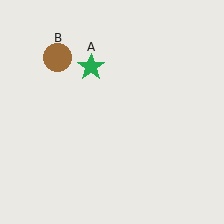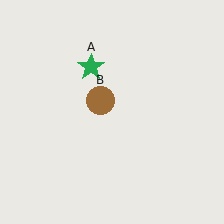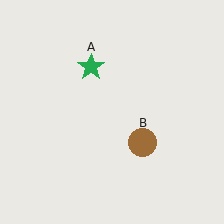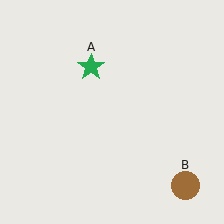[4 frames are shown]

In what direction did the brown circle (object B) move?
The brown circle (object B) moved down and to the right.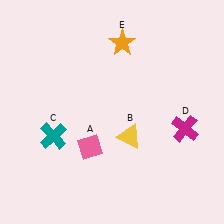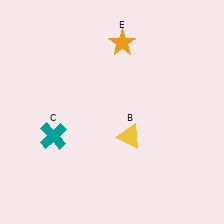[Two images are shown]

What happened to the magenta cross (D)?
The magenta cross (D) was removed in Image 2. It was in the bottom-right area of Image 1.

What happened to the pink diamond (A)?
The pink diamond (A) was removed in Image 2. It was in the bottom-left area of Image 1.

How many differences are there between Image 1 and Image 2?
There are 2 differences between the two images.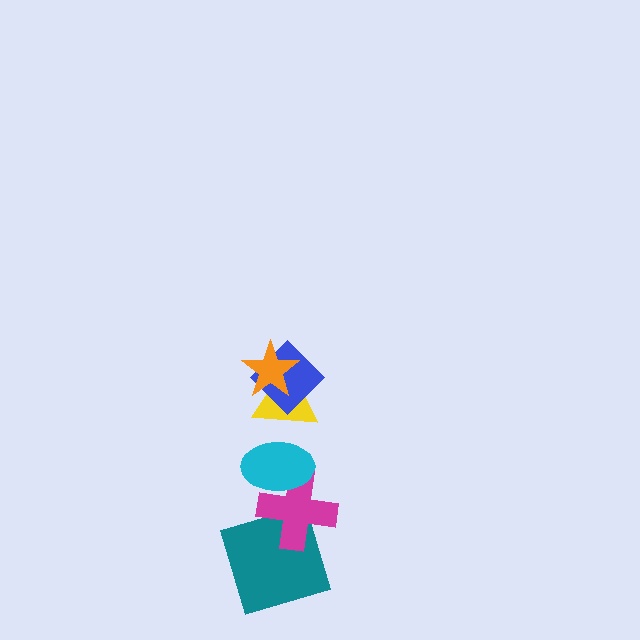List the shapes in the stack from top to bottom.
From top to bottom: the orange star, the blue diamond, the yellow triangle, the cyan ellipse, the magenta cross, the teal square.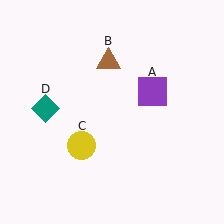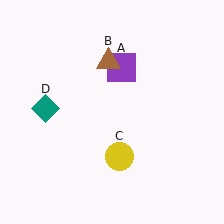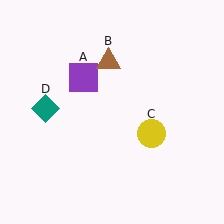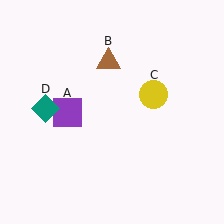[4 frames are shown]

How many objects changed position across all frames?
2 objects changed position: purple square (object A), yellow circle (object C).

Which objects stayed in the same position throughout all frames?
Brown triangle (object B) and teal diamond (object D) remained stationary.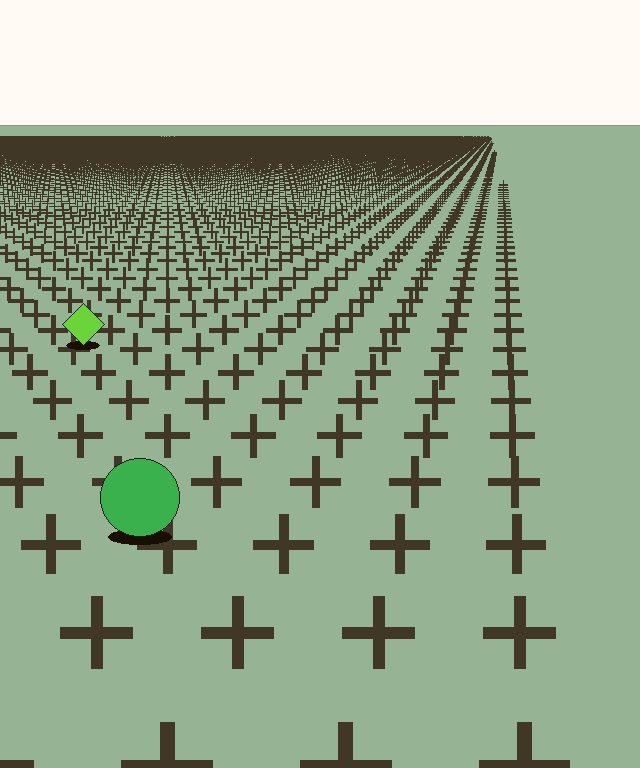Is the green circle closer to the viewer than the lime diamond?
Yes. The green circle is closer — you can tell from the texture gradient: the ground texture is coarser near it.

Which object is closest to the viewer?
The green circle is closest. The texture marks near it are larger and more spread out.